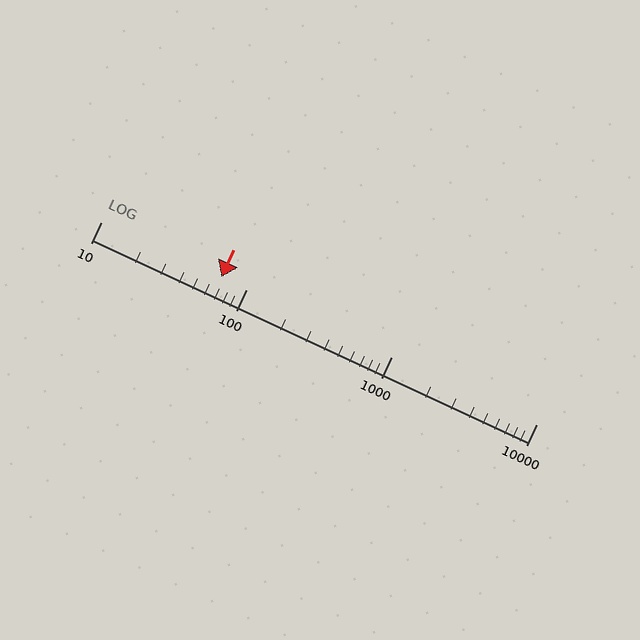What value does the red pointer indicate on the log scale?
The pointer indicates approximately 67.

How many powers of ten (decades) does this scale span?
The scale spans 3 decades, from 10 to 10000.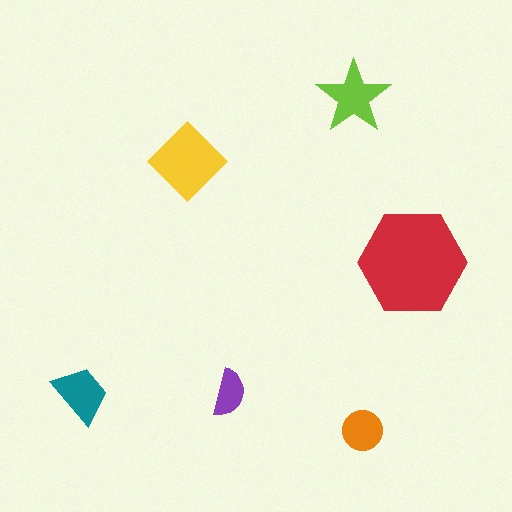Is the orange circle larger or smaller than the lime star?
Smaller.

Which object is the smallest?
The purple semicircle.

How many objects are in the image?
There are 6 objects in the image.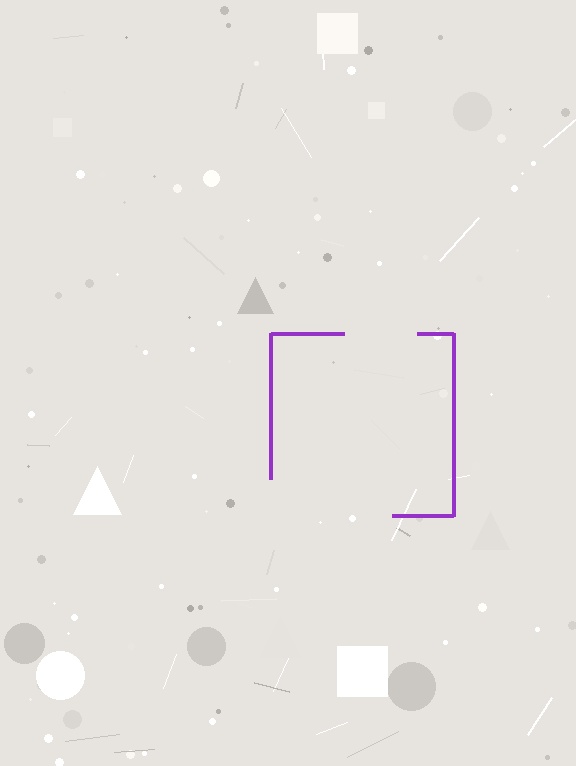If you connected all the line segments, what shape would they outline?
They would outline a square.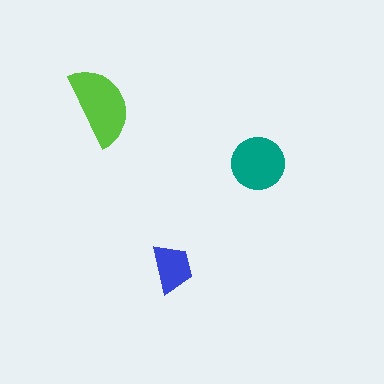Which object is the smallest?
The blue trapezoid.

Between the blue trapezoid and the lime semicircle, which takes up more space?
The lime semicircle.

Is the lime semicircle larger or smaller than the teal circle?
Larger.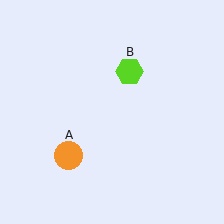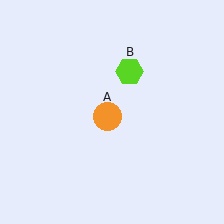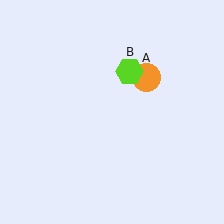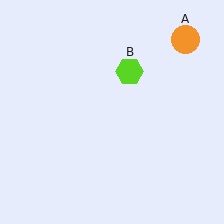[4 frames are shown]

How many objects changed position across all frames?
1 object changed position: orange circle (object A).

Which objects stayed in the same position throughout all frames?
Lime hexagon (object B) remained stationary.